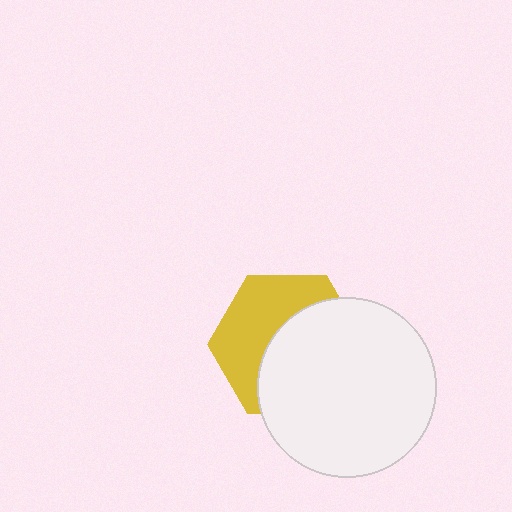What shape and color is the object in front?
The object in front is a white circle.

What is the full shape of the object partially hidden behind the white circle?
The partially hidden object is a yellow hexagon.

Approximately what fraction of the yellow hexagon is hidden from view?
Roughly 54% of the yellow hexagon is hidden behind the white circle.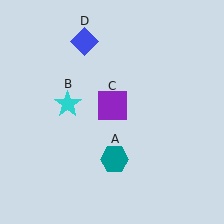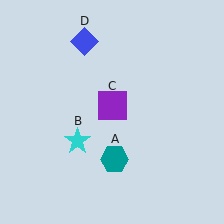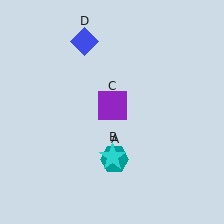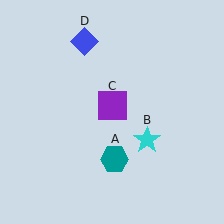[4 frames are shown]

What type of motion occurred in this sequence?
The cyan star (object B) rotated counterclockwise around the center of the scene.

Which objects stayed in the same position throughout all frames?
Teal hexagon (object A) and purple square (object C) and blue diamond (object D) remained stationary.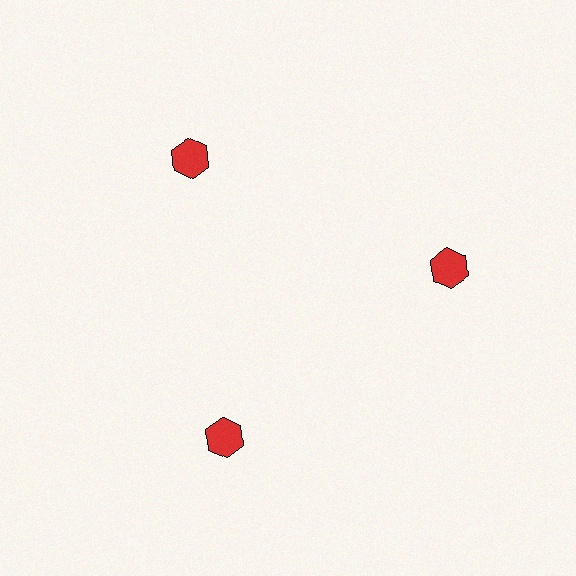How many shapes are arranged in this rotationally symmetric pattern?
There are 3 shapes, arranged in 3 groups of 1.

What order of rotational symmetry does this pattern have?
This pattern has 3-fold rotational symmetry.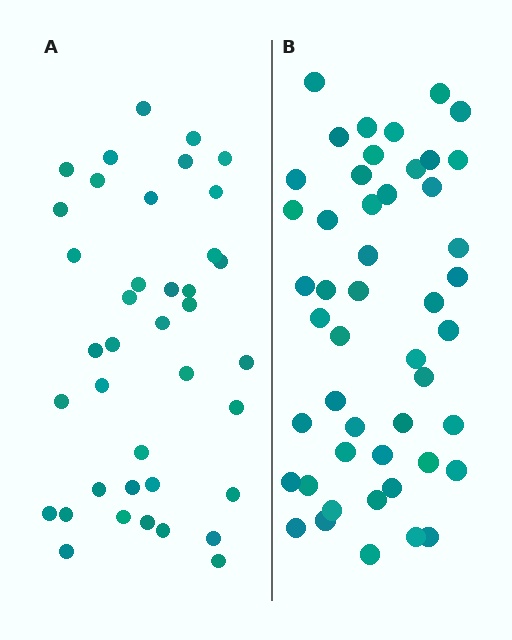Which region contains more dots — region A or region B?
Region B (the right region) has more dots.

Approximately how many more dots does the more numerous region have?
Region B has roughly 8 or so more dots than region A.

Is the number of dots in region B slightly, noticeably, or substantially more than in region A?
Region B has only slightly more — the two regions are fairly close. The ratio is roughly 1.2 to 1.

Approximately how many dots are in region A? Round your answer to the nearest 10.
About 40 dots. (The exact count is 39, which rounds to 40.)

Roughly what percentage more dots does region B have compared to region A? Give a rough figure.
About 25% more.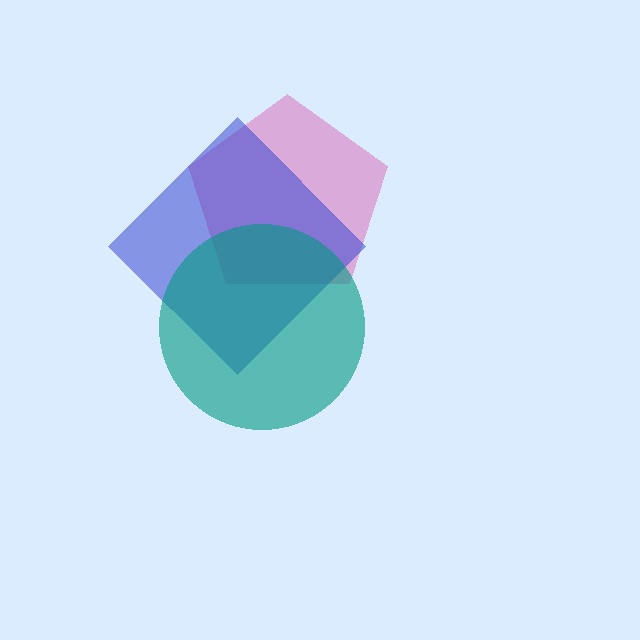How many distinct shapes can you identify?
There are 3 distinct shapes: a pink pentagon, a blue diamond, a teal circle.